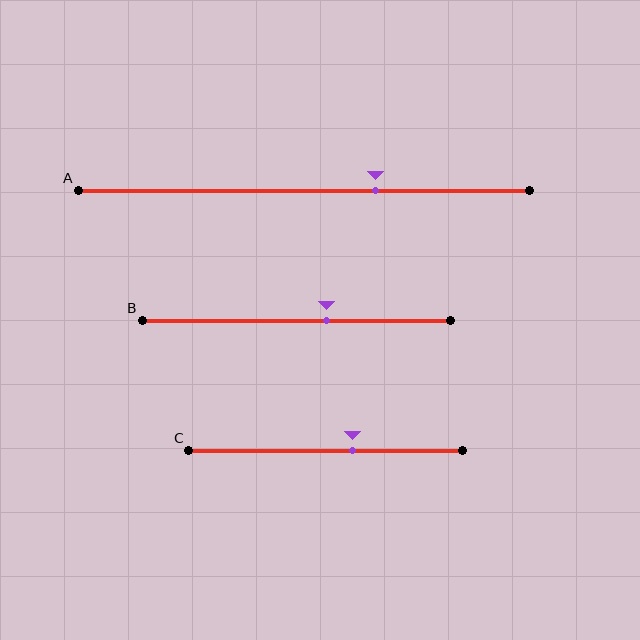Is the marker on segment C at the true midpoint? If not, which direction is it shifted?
No, the marker on segment C is shifted to the right by about 10% of the segment length.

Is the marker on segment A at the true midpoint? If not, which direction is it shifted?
No, the marker on segment A is shifted to the right by about 16% of the segment length.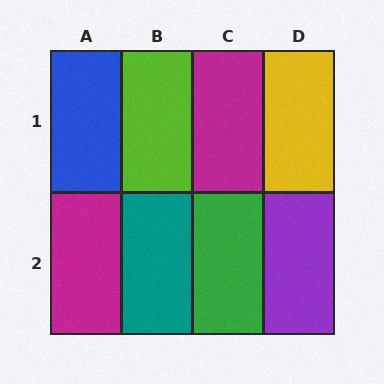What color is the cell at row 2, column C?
Green.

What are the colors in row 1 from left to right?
Blue, lime, magenta, yellow.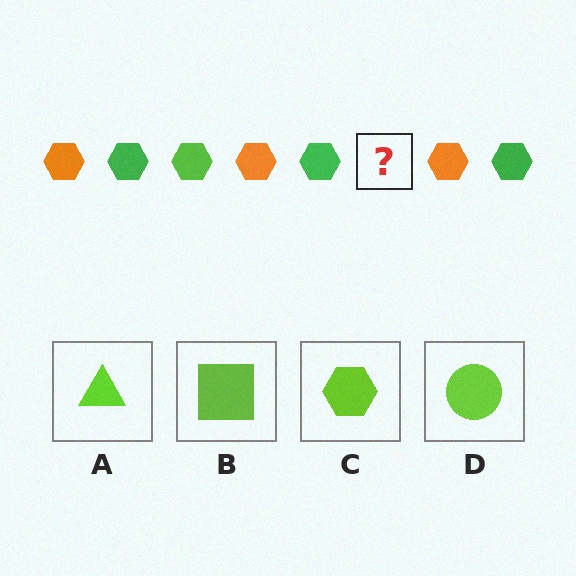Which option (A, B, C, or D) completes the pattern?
C.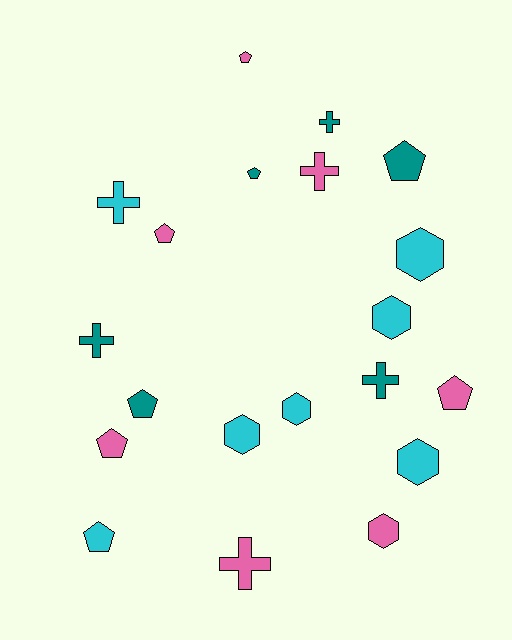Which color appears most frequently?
Cyan, with 7 objects.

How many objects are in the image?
There are 20 objects.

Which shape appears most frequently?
Pentagon, with 8 objects.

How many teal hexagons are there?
There are no teal hexagons.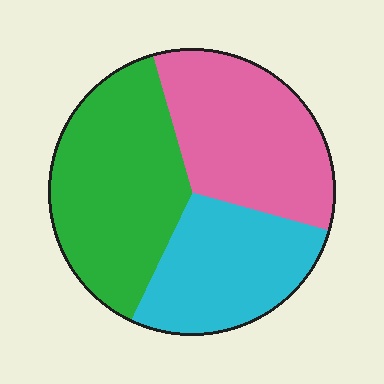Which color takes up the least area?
Cyan, at roughly 30%.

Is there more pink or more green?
Green.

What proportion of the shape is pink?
Pink covers 34% of the shape.